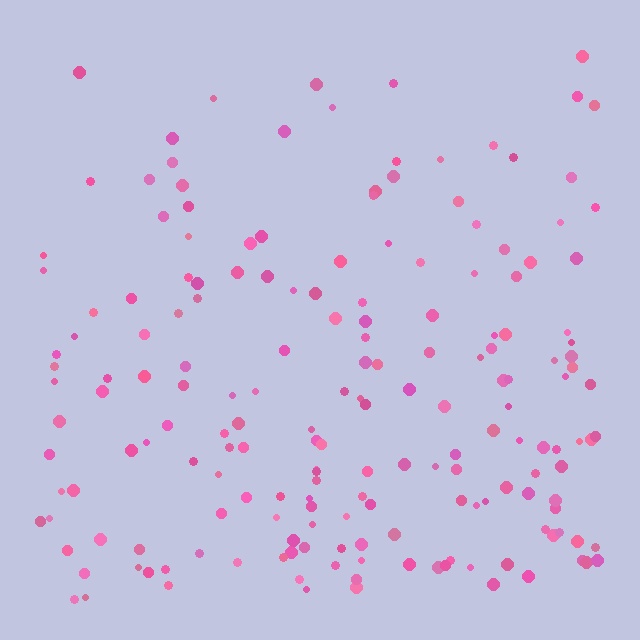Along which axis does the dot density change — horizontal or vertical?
Vertical.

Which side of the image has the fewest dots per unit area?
The top.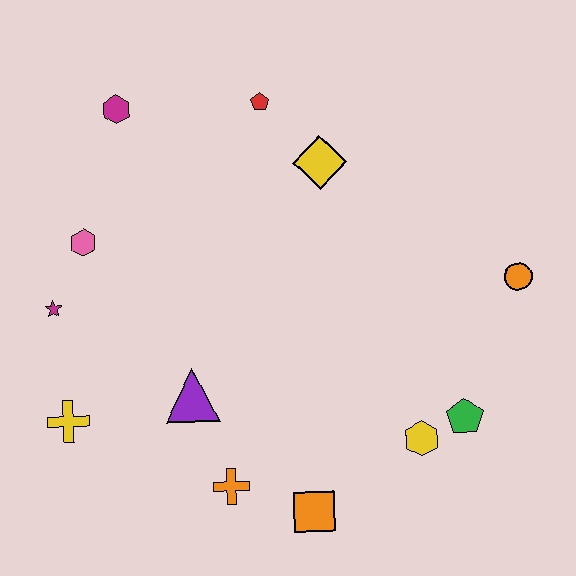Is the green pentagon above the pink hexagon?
No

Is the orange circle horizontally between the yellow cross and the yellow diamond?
No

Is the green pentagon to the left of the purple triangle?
No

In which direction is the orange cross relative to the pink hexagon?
The orange cross is below the pink hexagon.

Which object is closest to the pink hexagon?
The magenta star is closest to the pink hexagon.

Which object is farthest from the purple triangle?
The orange circle is farthest from the purple triangle.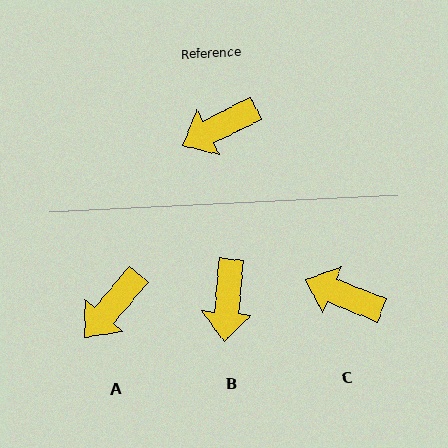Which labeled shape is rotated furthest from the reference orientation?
B, about 59 degrees away.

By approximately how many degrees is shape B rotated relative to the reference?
Approximately 59 degrees counter-clockwise.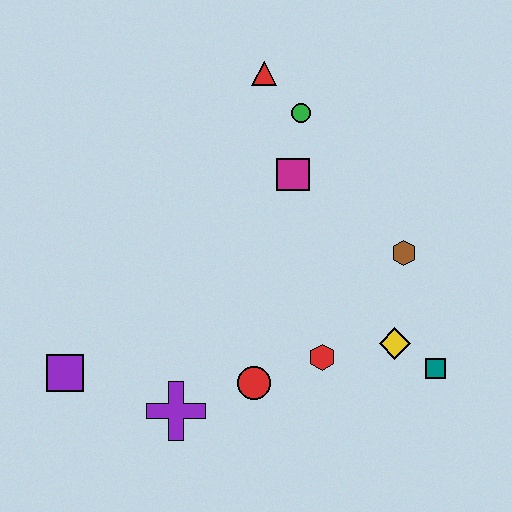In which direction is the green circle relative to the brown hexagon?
The green circle is above the brown hexagon.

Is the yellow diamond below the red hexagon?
No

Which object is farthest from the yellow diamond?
The purple square is farthest from the yellow diamond.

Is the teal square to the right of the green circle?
Yes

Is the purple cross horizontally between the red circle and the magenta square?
No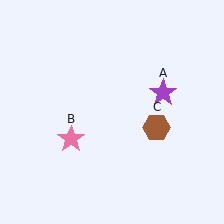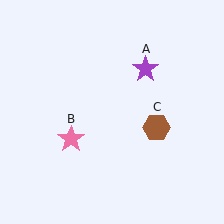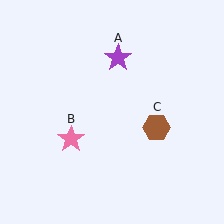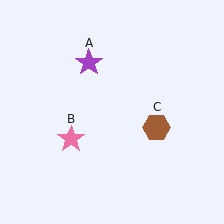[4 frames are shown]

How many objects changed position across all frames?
1 object changed position: purple star (object A).